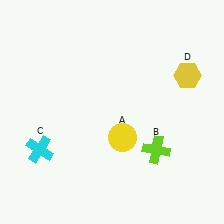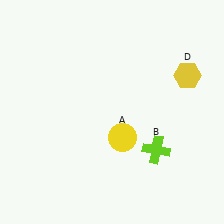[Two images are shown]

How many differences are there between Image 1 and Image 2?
There is 1 difference between the two images.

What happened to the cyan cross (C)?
The cyan cross (C) was removed in Image 2. It was in the bottom-left area of Image 1.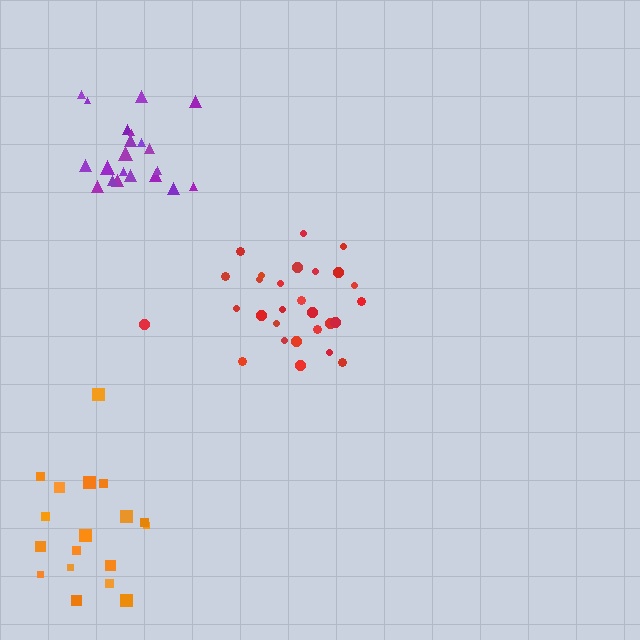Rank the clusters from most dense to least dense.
purple, red, orange.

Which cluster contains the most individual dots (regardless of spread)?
Red (28).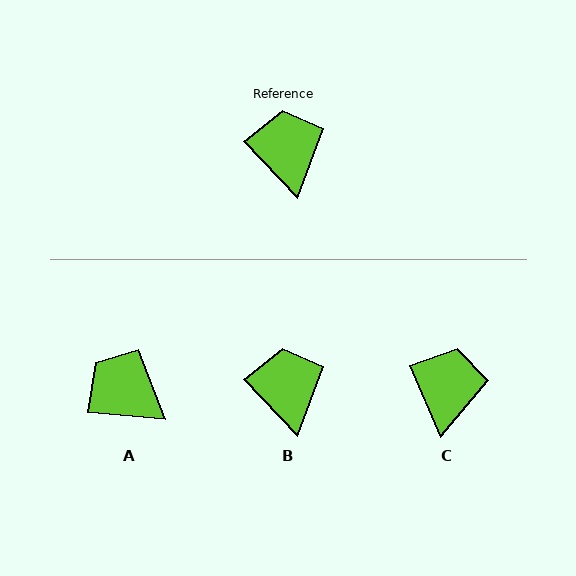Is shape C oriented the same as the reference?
No, it is off by about 20 degrees.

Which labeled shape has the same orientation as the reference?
B.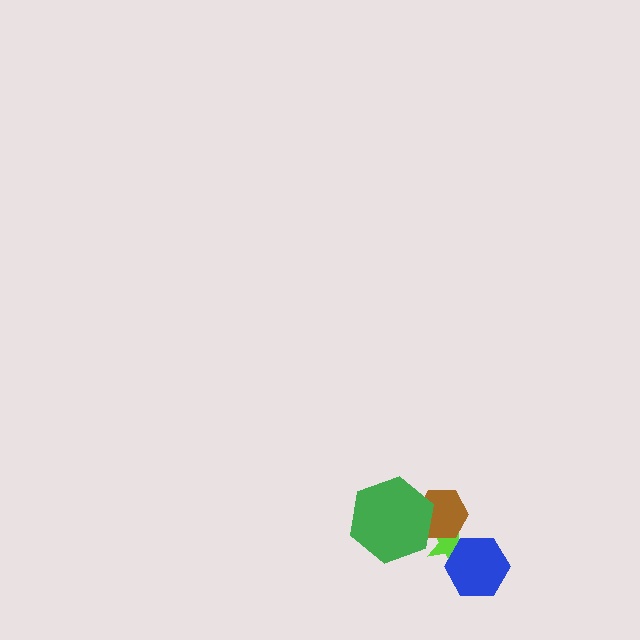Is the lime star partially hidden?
Yes, it is partially covered by another shape.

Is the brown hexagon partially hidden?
Yes, it is partially covered by another shape.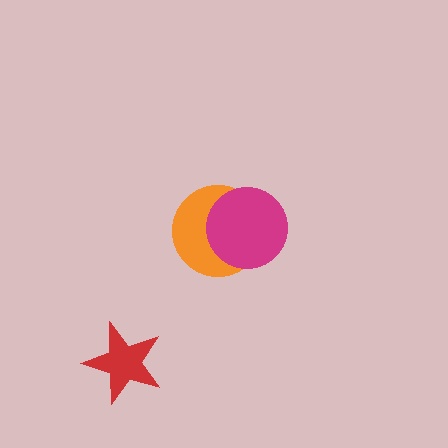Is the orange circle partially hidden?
Yes, it is partially covered by another shape.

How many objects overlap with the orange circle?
1 object overlaps with the orange circle.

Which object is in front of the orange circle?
The magenta circle is in front of the orange circle.